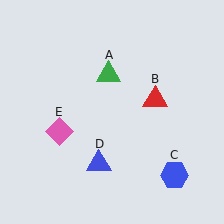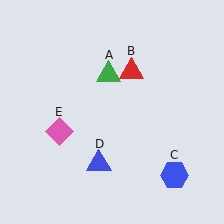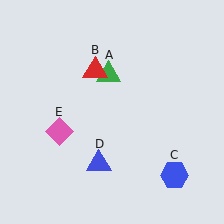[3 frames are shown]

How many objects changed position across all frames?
1 object changed position: red triangle (object B).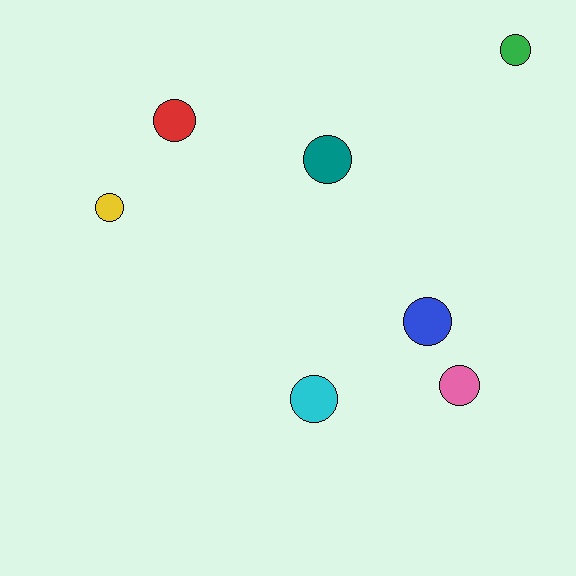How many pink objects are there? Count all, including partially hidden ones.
There is 1 pink object.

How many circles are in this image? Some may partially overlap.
There are 7 circles.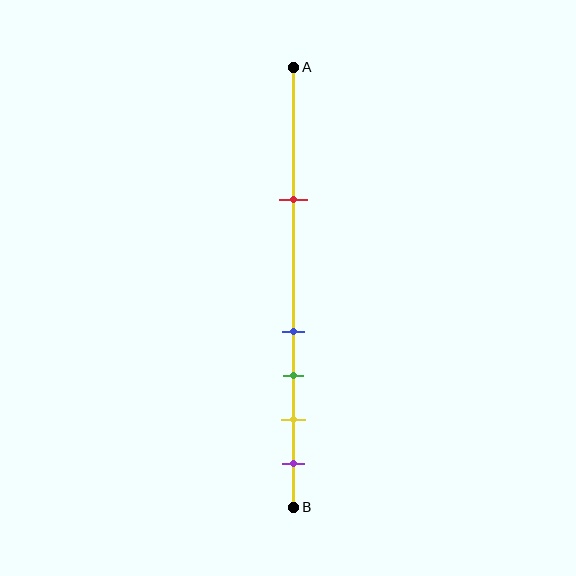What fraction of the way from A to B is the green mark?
The green mark is approximately 70% (0.7) of the way from A to B.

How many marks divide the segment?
There are 5 marks dividing the segment.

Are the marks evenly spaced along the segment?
No, the marks are not evenly spaced.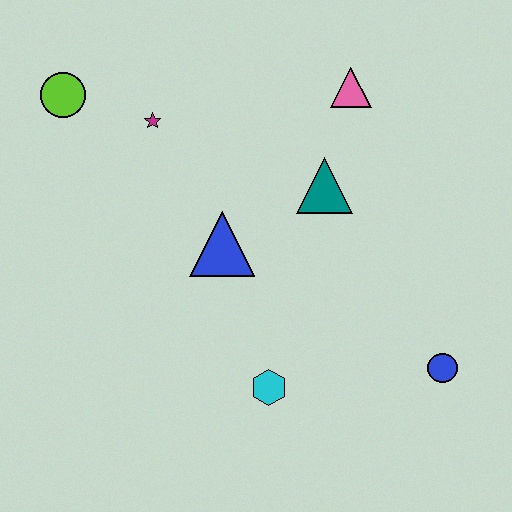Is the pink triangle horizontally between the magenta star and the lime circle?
No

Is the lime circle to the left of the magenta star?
Yes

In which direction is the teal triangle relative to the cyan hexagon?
The teal triangle is above the cyan hexagon.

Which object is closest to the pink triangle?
The teal triangle is closest to the pink triangle.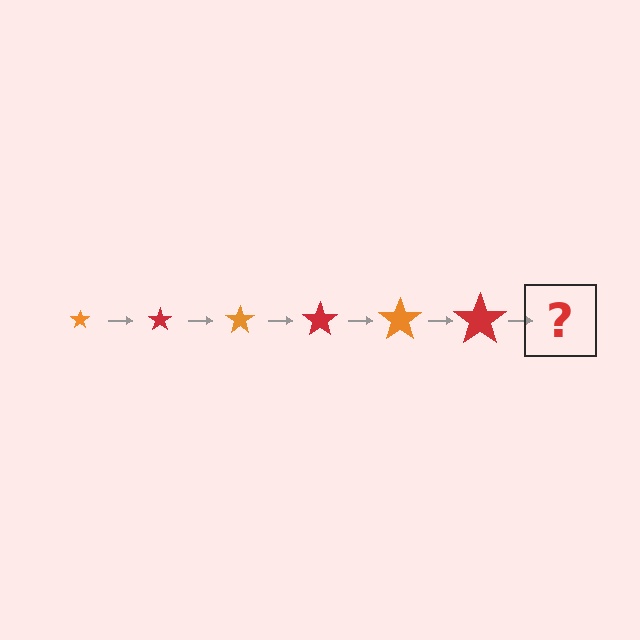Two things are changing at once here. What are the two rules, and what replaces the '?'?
The two rules are that the star grows larger each step and the color cycles through orange and red. The '?' should be an orange star, larger than the previous one.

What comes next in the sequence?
The next element should be an orange star, larger than the previous one.